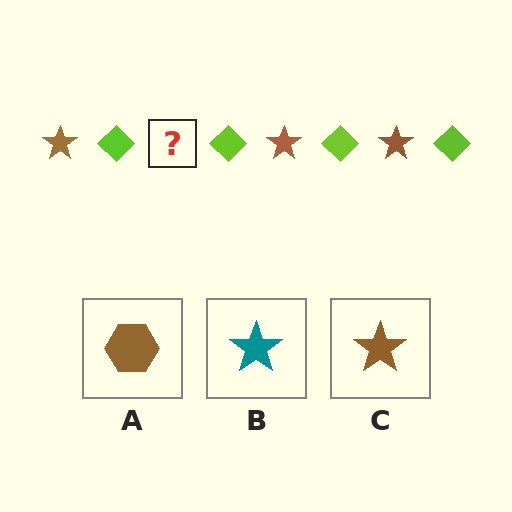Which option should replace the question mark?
Option C.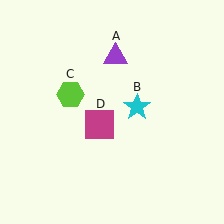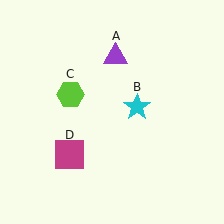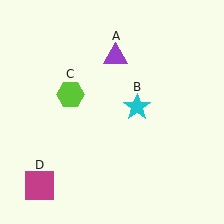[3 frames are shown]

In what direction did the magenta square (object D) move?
The magenta square (object D) moved down and to the left.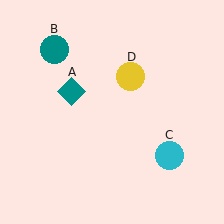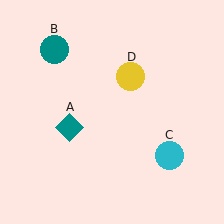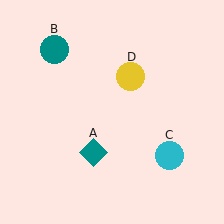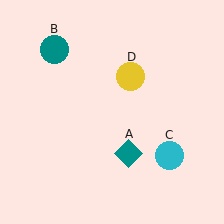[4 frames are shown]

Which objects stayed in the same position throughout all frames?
Teal circle (object B) and cyan circle (object C) and yellow circle (object D) remained stationary.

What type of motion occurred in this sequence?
The teal diamond (object A) rotated counterclockwise around the center of the scene.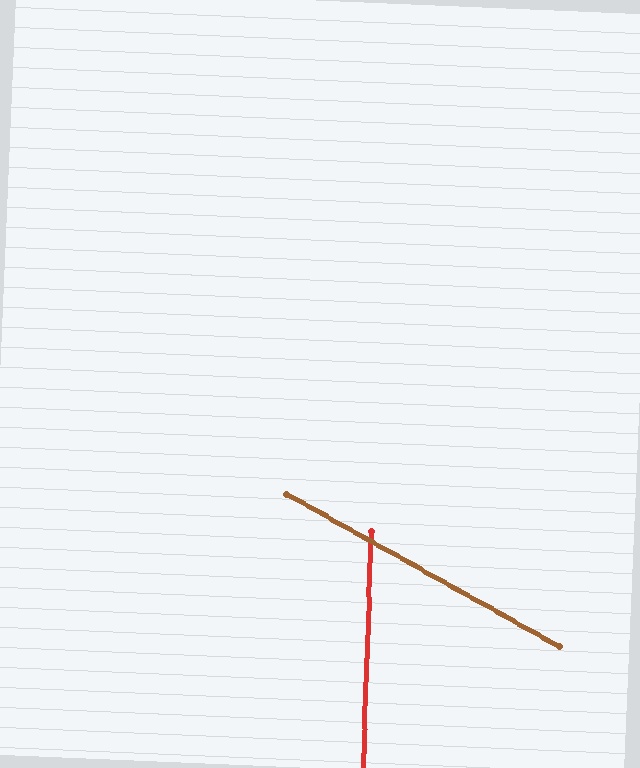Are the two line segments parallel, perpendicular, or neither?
Neither parallel nor perpendicular — they differ by about 63°.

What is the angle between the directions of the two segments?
Approximately 63 degrees.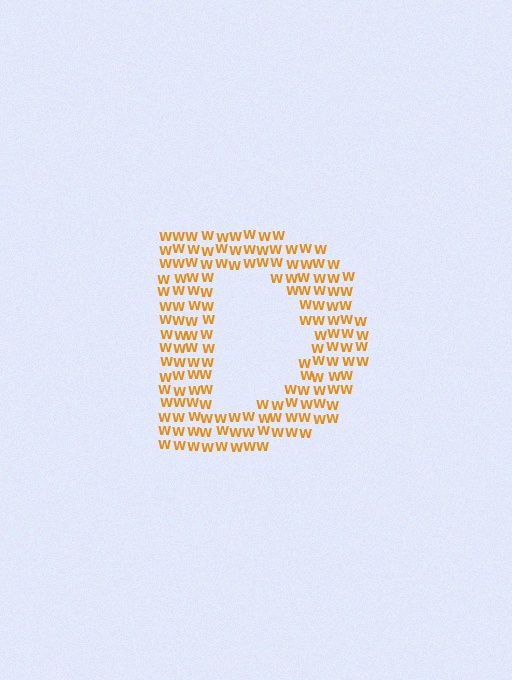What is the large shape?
The large shape is the letter D.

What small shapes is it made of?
It is made of small letter W's.